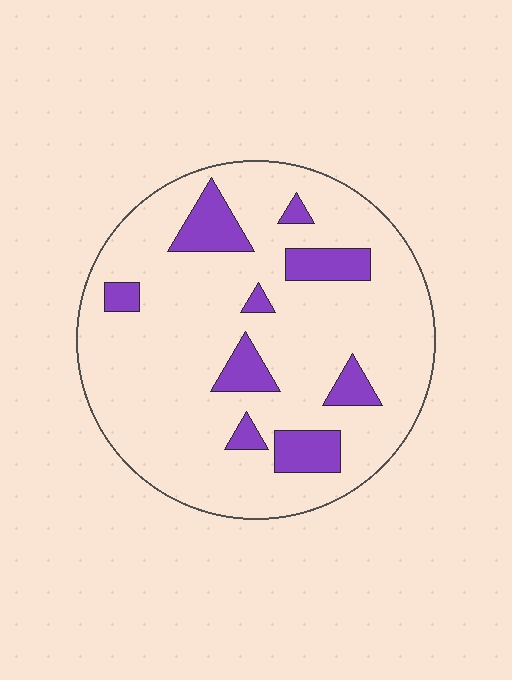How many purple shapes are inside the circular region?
9.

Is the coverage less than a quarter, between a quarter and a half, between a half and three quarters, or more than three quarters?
Less than a quarter.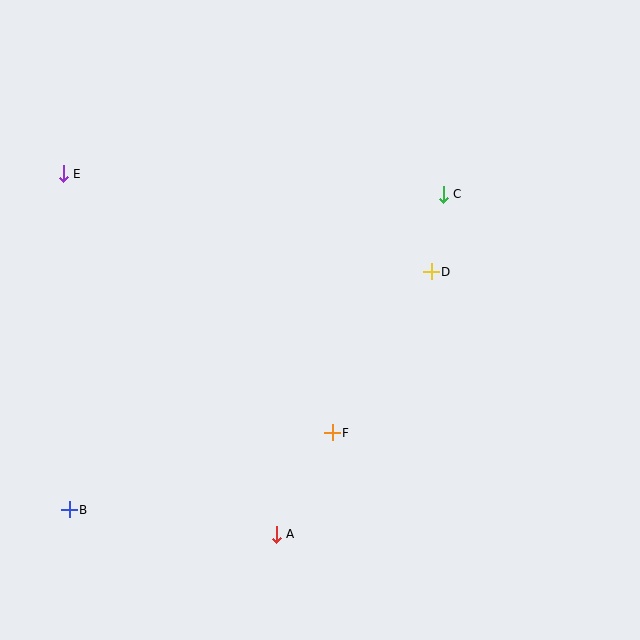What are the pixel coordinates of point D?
Point D is at (431, 272).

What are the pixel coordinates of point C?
Point C is at (443, 194).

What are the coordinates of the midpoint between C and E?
The midpoint between C and E is at (253, 184).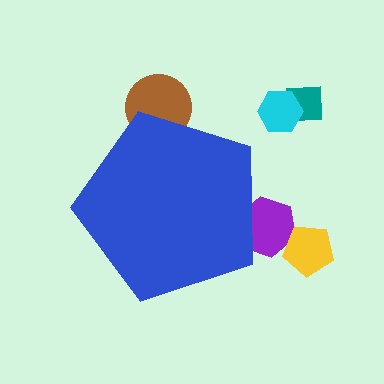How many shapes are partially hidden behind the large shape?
2 shapes are partially hidden.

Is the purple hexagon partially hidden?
Yes, the purple hexagon is partially hidden behind the blue pentagon.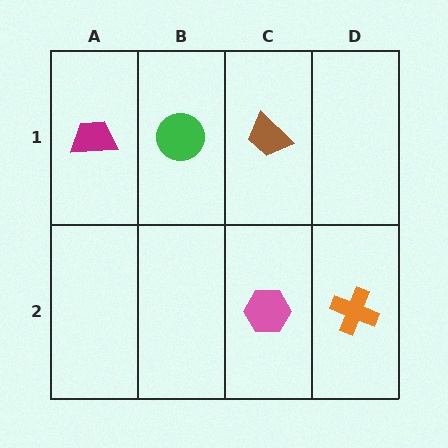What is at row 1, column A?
A magenta trapezoid.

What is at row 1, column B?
A green circle.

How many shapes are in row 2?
2 shapes.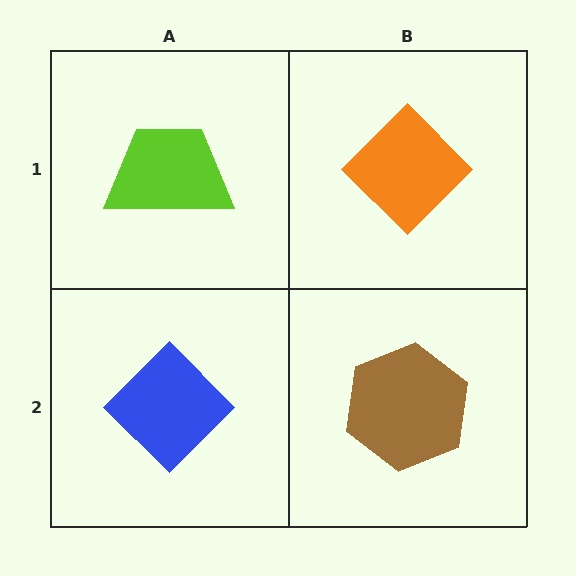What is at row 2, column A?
A blue diamond.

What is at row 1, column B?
An orange diamond.